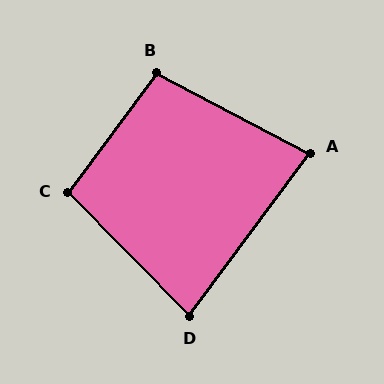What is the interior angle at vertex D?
Approximately 81 degrees (acute).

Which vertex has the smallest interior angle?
A, at approximately 81 degrees.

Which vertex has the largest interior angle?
C, at approximately 99 degrees.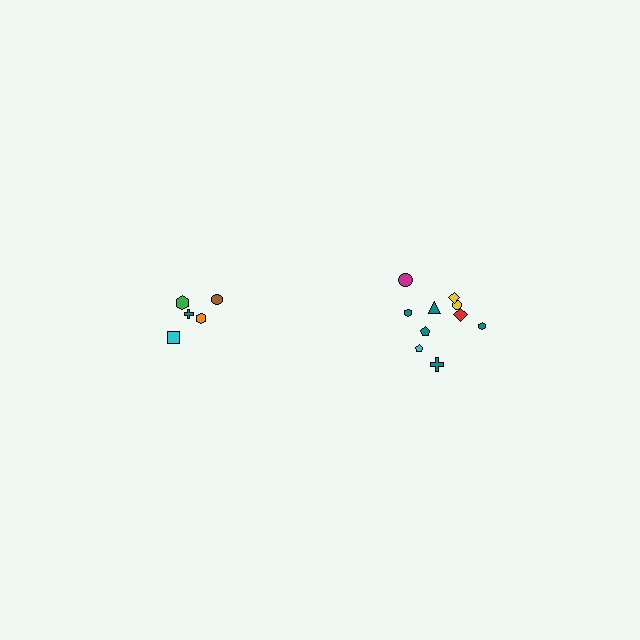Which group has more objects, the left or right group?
The right group.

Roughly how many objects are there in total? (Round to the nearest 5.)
Roughly 15 objects in total.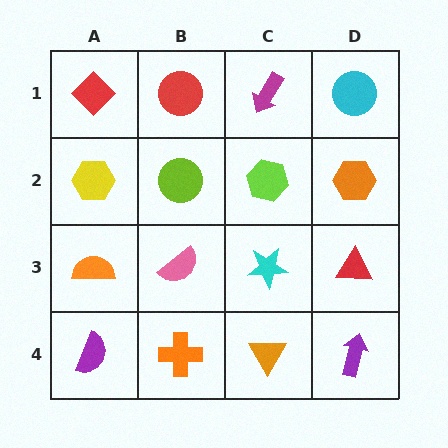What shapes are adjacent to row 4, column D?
A red triangle (row 3, column D), an orange triangle (row 4, column C).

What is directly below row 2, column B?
A pink semicircle.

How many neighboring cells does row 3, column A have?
3.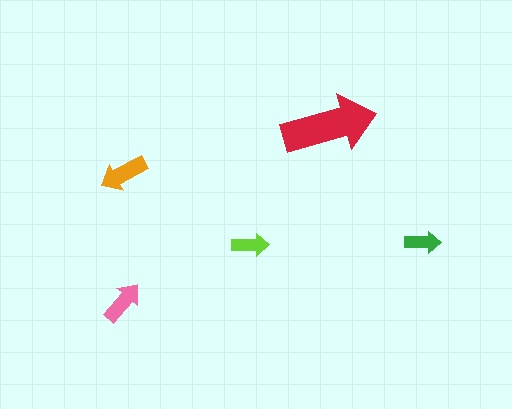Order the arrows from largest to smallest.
the red one, the orange one, the pink one, the lime one, the green one.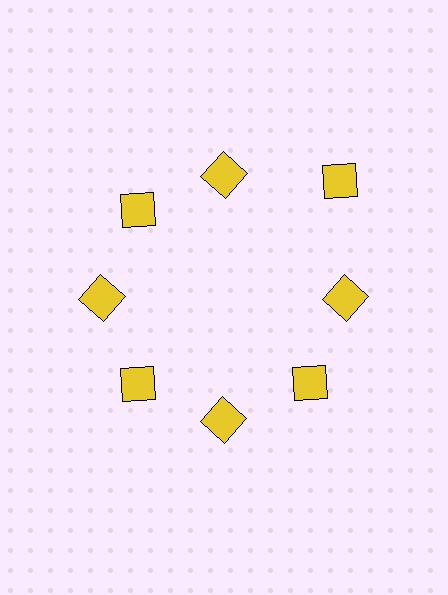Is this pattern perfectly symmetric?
No. The 8 yellow squares are arranged in a ring, but one element near the 2 o'clock position is pushed outward from the center, breaking the 8-fold rotational symmetry.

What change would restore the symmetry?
The symmetry would be restored by moving it inward, back onto the ring so that all 8 squares sit at equal angles and equal distance from the center.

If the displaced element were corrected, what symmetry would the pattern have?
It would have 8-fold rotational symmetry — the pattern would map onto itself every 45 degrees.